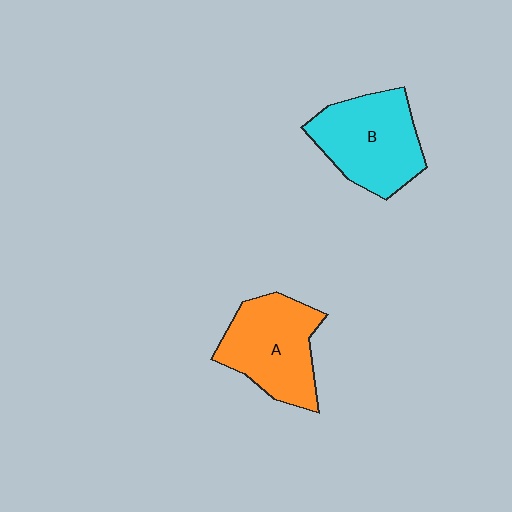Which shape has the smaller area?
Shape A (orange).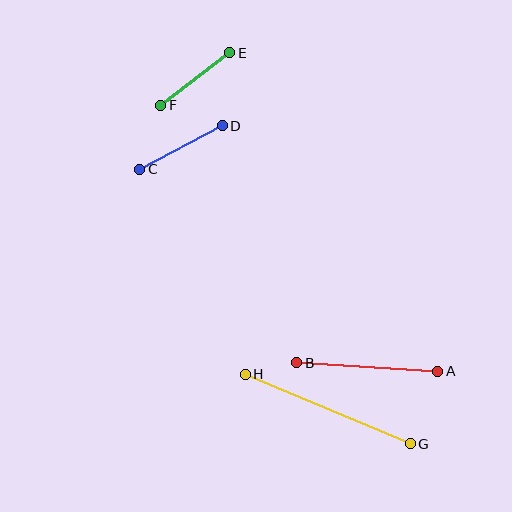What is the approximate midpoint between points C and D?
The midpoint is at approximately (181, 147) pixels.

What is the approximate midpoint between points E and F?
The midpoint is at approximately (195, 79) pixels.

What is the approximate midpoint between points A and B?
The midpoint is at approximately (367, 367) pixels.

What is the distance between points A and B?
The distance is approximately 141 pixels.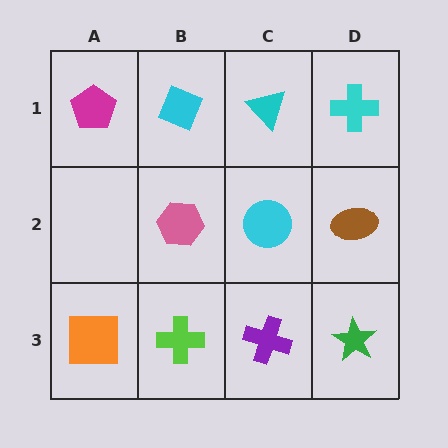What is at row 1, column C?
A cyan triangle.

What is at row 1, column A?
A magenta pentagon.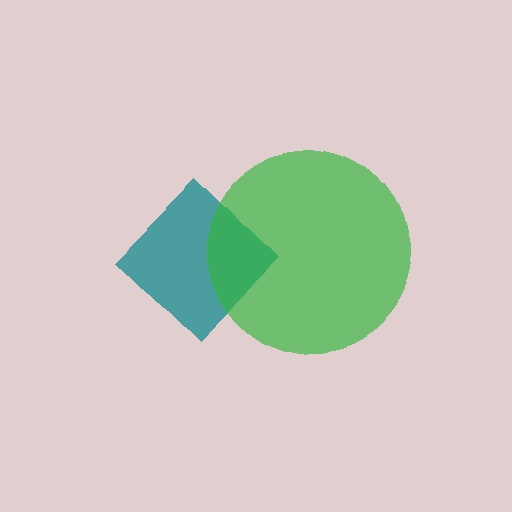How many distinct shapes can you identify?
There are 2 distinct shapes: a teal diamond, a green circle.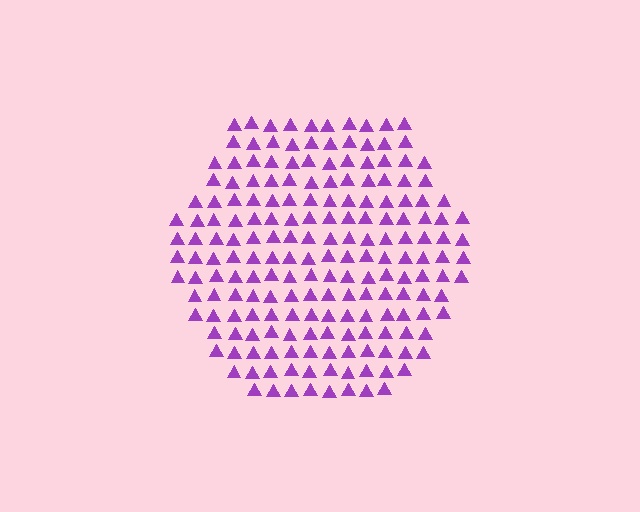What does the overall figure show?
The overall figure shows a hexagon.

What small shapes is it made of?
It is made of small triangles.